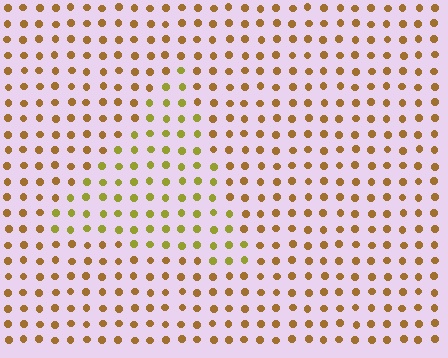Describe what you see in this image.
The image is filled with small brown elements in a uniform arrangement. A triangle-shaped region is visible where the elements are tinted to a slightly different hue, forming a subtle color boundary.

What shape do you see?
I see a triangle.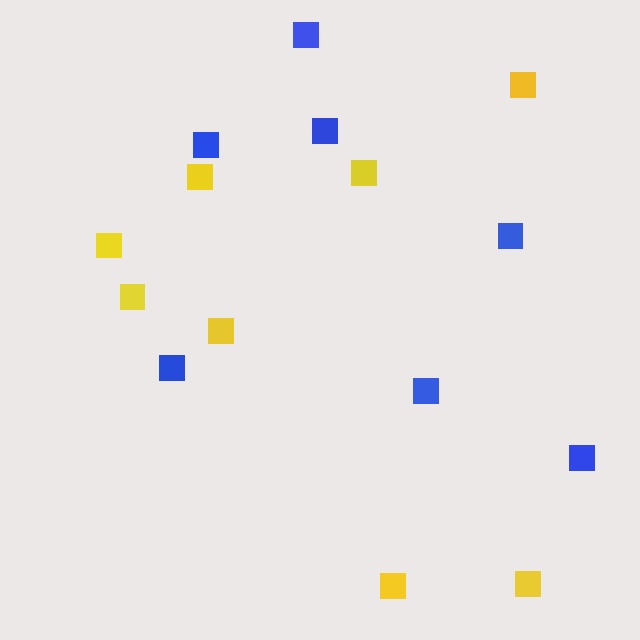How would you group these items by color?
There are 2 groups: one group of blue squares (7) and one group of yellow squares (8).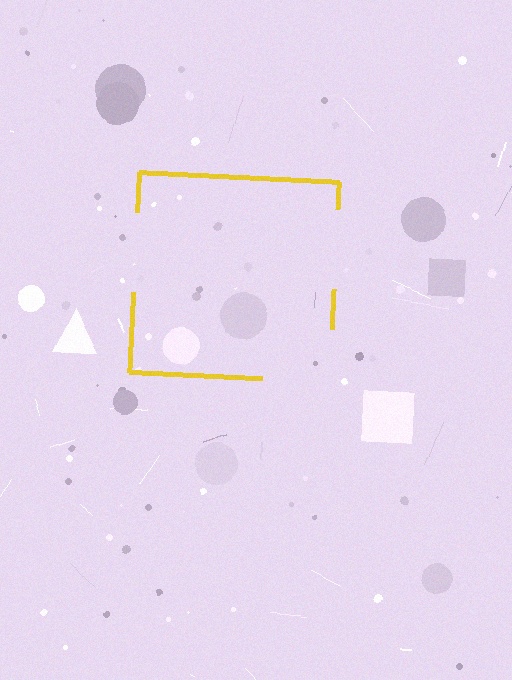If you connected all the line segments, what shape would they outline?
They would outline a square.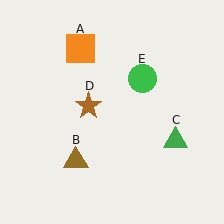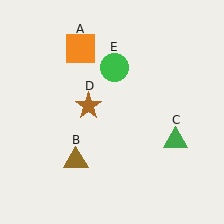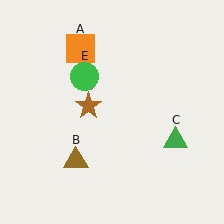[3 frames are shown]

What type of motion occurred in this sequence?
The green circle (object E) rotated counterclockwise around the center of the scene.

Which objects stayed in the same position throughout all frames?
Orange square (object A) and brown triangle (object B) and green triangle (object C) and brown star (object D) remained stationary.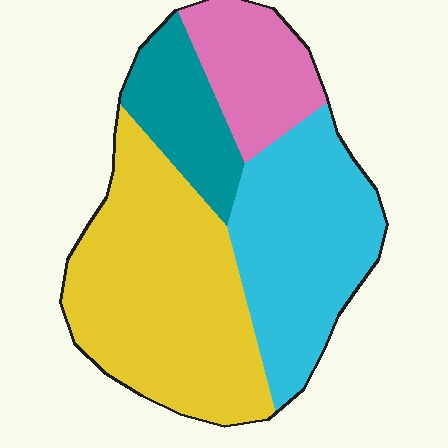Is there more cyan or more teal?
Cyan.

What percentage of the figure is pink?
Pink takes up about one sixth (1/6) of the figure.